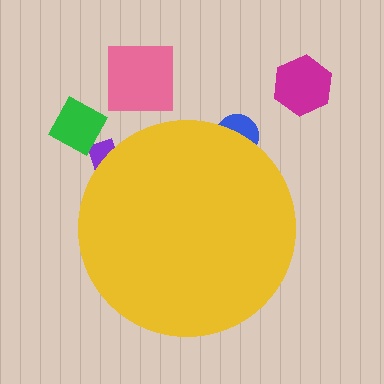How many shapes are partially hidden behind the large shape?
2 shapes are partially hidden.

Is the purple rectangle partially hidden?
Yes, the purple rectangle is partially hidden behind the yellow circle.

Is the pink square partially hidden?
No, the pink square is fully visible.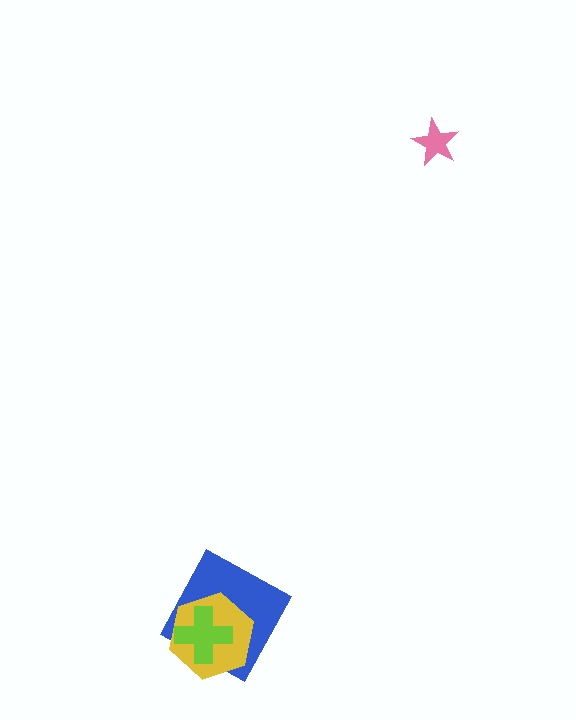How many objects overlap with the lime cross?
2 objects overlap with the lime cross.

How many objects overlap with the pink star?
0 objects overlap with the pink star.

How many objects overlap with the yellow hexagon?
2 objects overlap with the yellow hexagon.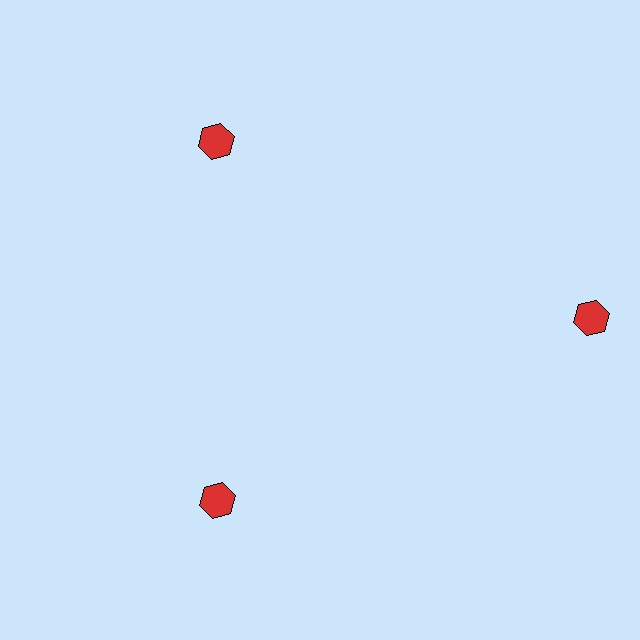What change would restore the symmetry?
The symmetry would be restored by moving it inward, back onto the ring so that all 3 hexagons sit at equal angles and equal distance from the center.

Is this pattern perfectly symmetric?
No. The 3 red hexagons are arranged in a ring, but one element near the 3 o'clock position is pushed outward from the center, breaking the 3-fold rotational symmetry.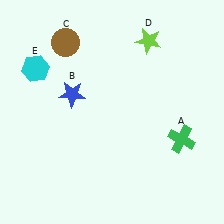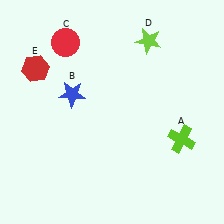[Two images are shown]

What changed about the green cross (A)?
In Image 1, A is green. In Image 2, it changed to lime.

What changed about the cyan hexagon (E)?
In Image 1, E is cyan. In Image 2, it changed to red.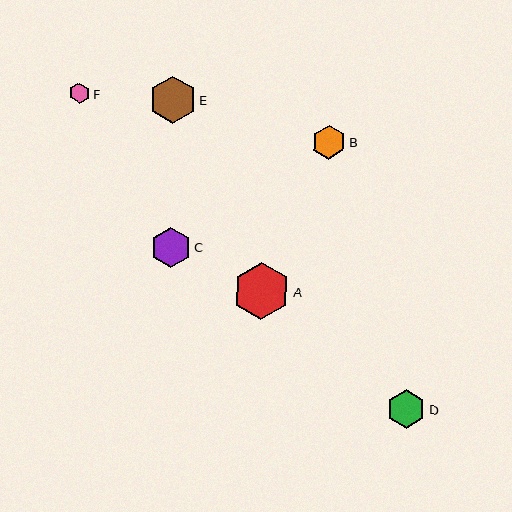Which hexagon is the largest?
Hexagon A is the largest with a size of approximately 57 pixels.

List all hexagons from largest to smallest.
From largest to smallest: A, E, C, D, B, F.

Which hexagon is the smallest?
Hexagon F is the smallest with a size of approximately 21 pixels.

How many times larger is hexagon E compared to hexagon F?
Hexagon E is approximately 2.3 times the size of hexagon F.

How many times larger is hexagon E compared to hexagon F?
Hexagon E is approximately 2.3 times the size of hexagon F.